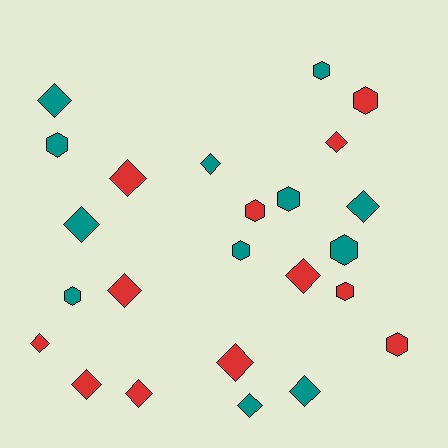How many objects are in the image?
There are 24 objects.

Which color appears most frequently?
Teal, with 12 objects.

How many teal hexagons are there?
There are 6 teal hexagons.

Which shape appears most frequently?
Diamond, with 14 objects.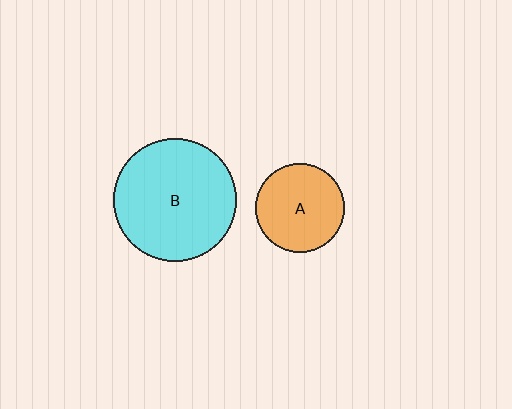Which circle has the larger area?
Circle B (cyan).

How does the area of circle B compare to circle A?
Approximately 1.9 times.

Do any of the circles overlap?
No, none of the circles overlap.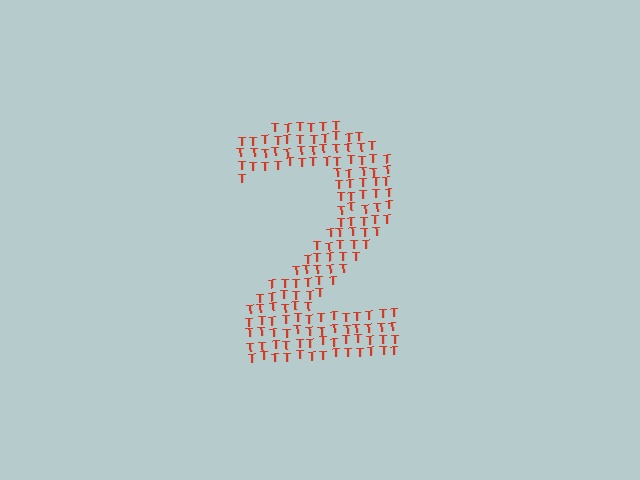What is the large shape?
The large shape is the digit 2.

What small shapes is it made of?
It is made of small letter T's.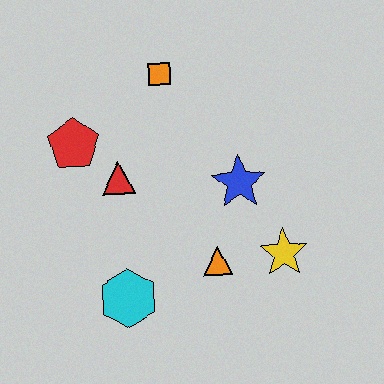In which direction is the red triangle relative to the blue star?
The red triangle is to the left of the blue star.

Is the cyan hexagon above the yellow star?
No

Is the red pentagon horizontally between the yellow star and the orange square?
No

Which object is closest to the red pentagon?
The red triangle is closest to the red pentagon.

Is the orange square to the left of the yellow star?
Yes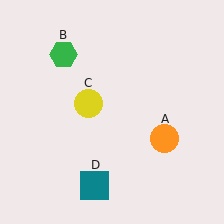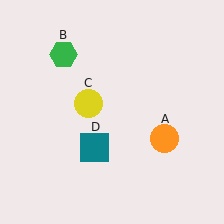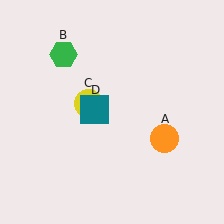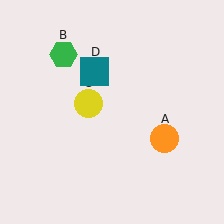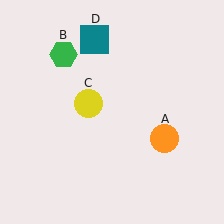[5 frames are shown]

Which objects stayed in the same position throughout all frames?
Orange circle (object A) and green hexagon (object B) and yellow circle (object C) remained stationary.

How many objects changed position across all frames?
1 object changed position: teal square (object D).